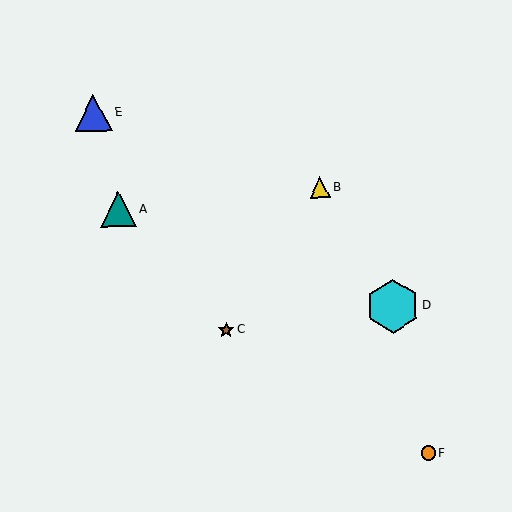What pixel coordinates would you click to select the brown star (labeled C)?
Click at (226, 330) to select the brown star C.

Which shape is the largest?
The cyan hexagon (labeled D) is the largest.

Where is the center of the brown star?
The center of the brown star is at (226, 330).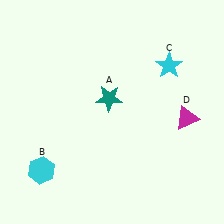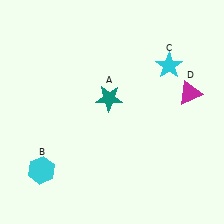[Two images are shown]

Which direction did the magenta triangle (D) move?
The magenta triangle (D) moved up.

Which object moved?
The magenta triangle (D) moved up.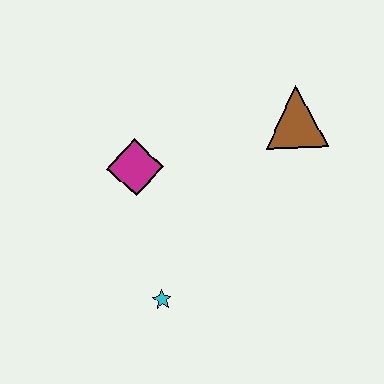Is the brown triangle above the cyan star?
Yes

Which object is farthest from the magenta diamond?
The brown triangle is farthest from the magenta diamond.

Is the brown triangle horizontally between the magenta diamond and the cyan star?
No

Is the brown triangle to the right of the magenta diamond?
Yes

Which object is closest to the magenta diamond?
The cyan star is closest to the magenta diamond.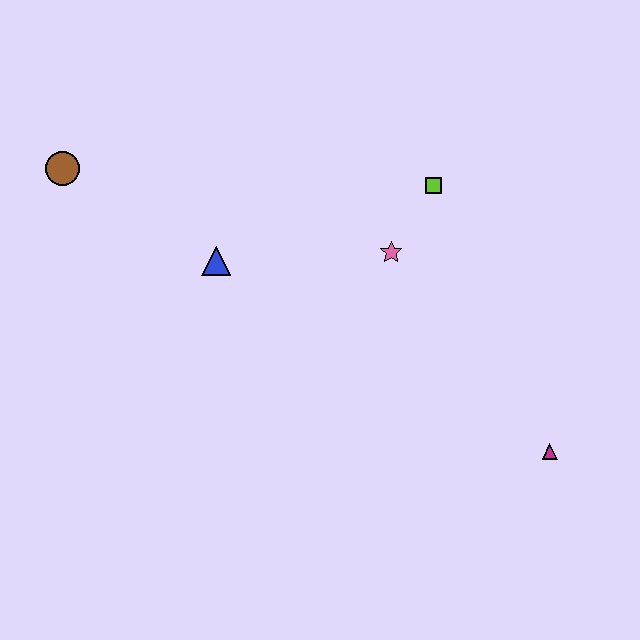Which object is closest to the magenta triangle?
The pink star is closest to the magenta triangle.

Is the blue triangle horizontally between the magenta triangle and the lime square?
No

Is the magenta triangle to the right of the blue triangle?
Yes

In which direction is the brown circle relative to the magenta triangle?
The brown circle is to the left of the magenta triangle.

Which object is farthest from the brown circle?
The magenta triangle is farthest from the brown circle.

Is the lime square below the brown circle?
Yes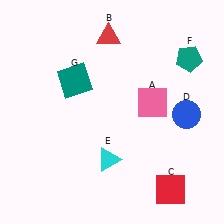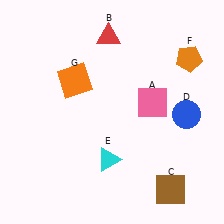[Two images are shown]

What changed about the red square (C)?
In Image 1, C is red. In Image 2, it changed to brown.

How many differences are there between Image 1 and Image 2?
There are 3 differences between the two images.